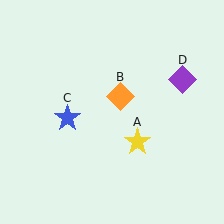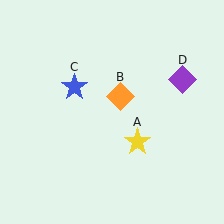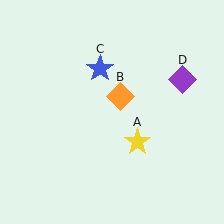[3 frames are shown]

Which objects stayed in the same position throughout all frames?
Yellow star (object A) and orange diamond (object B) and purple diamond (object D) remained stationary.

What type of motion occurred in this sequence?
The blue star (object C) rotated clockwise around the center of the scene.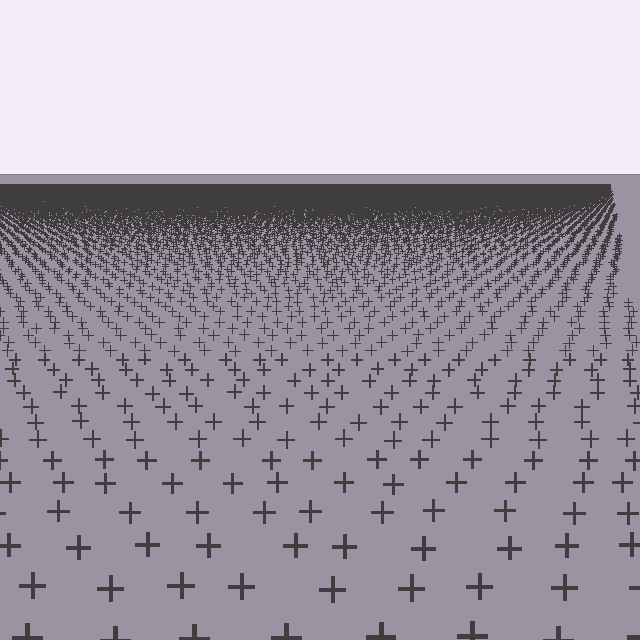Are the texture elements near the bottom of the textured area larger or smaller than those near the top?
Larger. Near the bottom, elements are closer to the viewer and appear at a bigger on-screen size.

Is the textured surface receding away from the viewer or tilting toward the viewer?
The surface is receding away from the viewer. Texture elements get smaller and denser toward the top.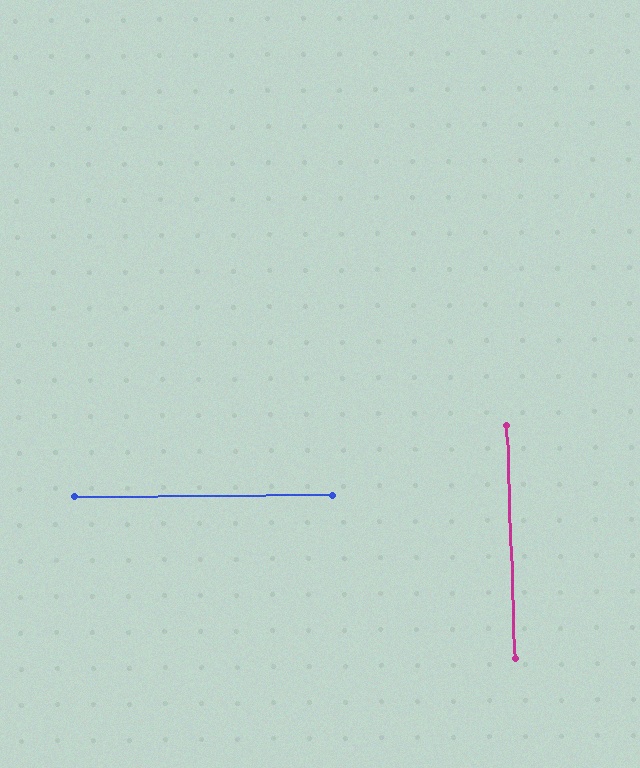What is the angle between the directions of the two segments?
Approximately 88 degrees.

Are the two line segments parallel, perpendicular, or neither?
Perpendicular — they meet at approximately 88°.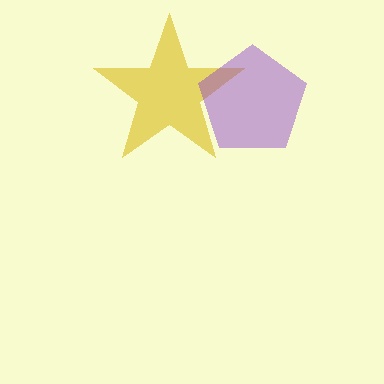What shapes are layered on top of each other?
The layered shapes are: a yellow star, a purple pentagon.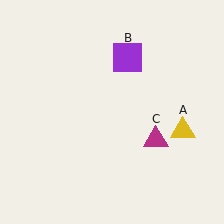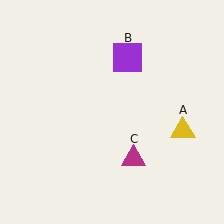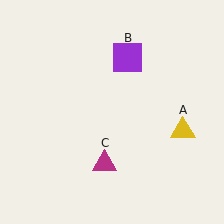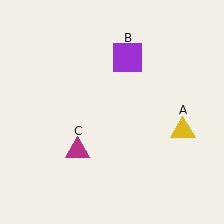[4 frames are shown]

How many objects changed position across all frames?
1 object changed position: magenta triangle (object C).